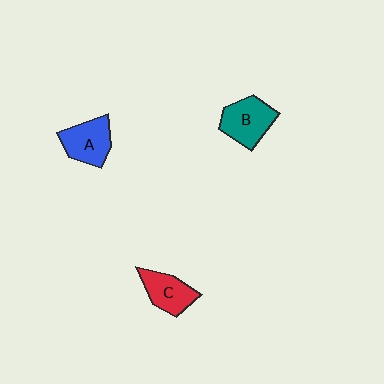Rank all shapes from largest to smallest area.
From largest to smallest: B (teal), A (blue), C (red).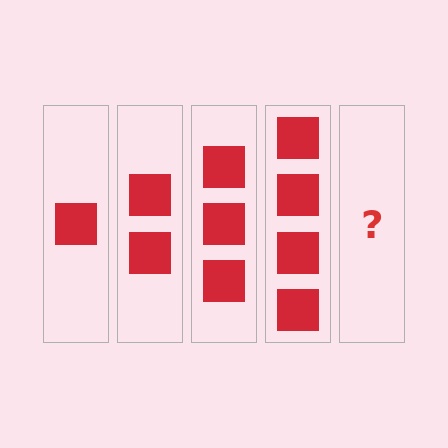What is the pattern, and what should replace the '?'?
The pattern is that each step adds one more square. The '?' should be 5 squares.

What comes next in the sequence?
The next element should be 5 squares.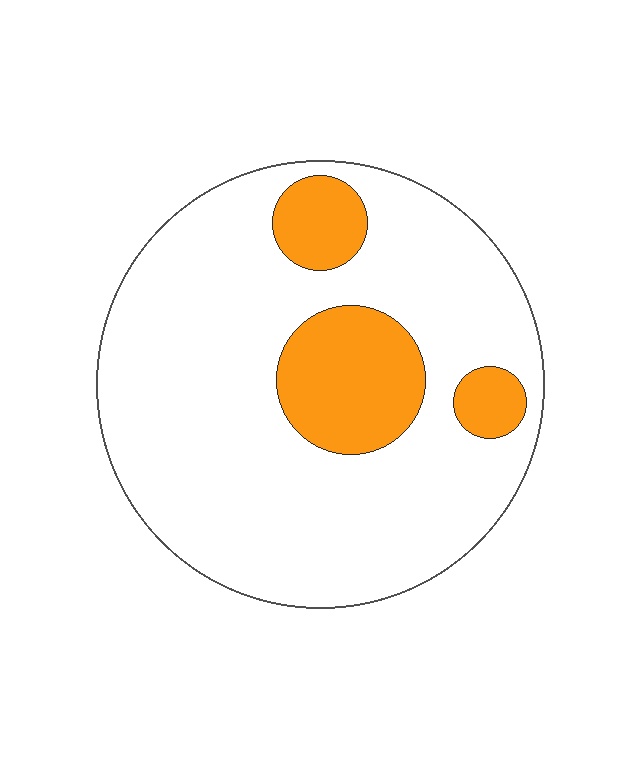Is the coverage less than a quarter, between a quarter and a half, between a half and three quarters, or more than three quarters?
Less than a quarter.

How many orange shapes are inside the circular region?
3.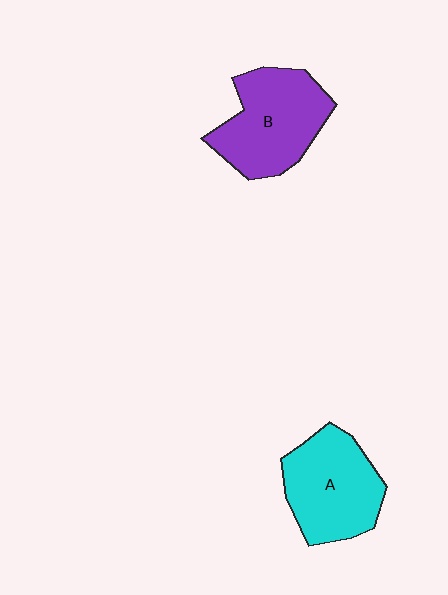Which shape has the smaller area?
Shape A (cyan).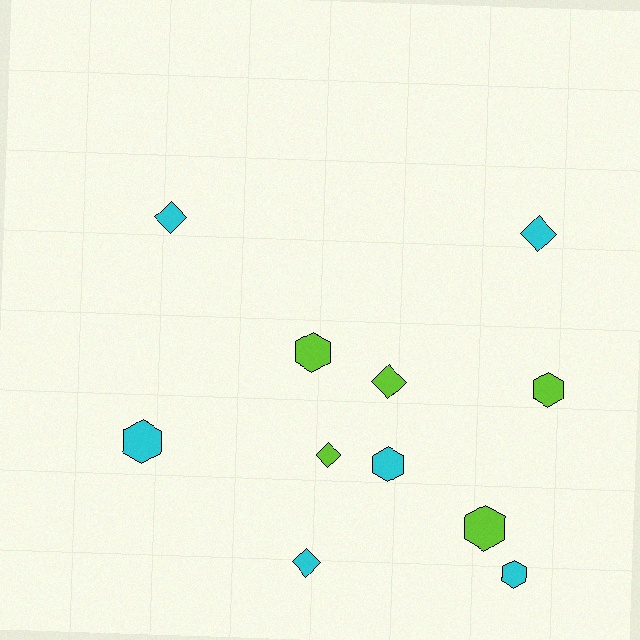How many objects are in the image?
There are 11 objects.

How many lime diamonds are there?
There are 2 lime diamonds.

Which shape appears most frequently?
Hexagon, with 6 objects.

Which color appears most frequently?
Cyan, with 6 objects.